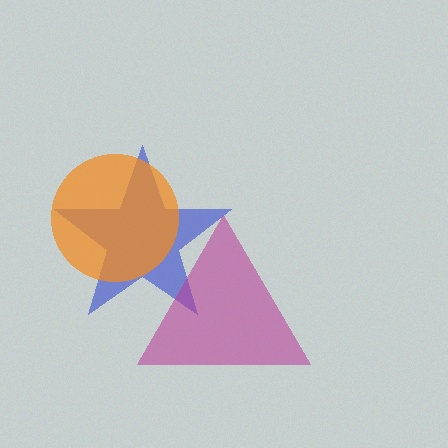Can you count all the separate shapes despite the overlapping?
Yes, there are 3 separate shapes.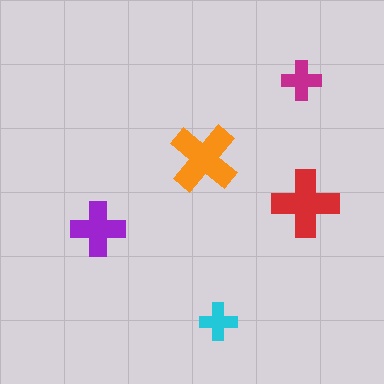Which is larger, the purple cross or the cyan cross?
The purple one.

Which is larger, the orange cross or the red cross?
The orange one.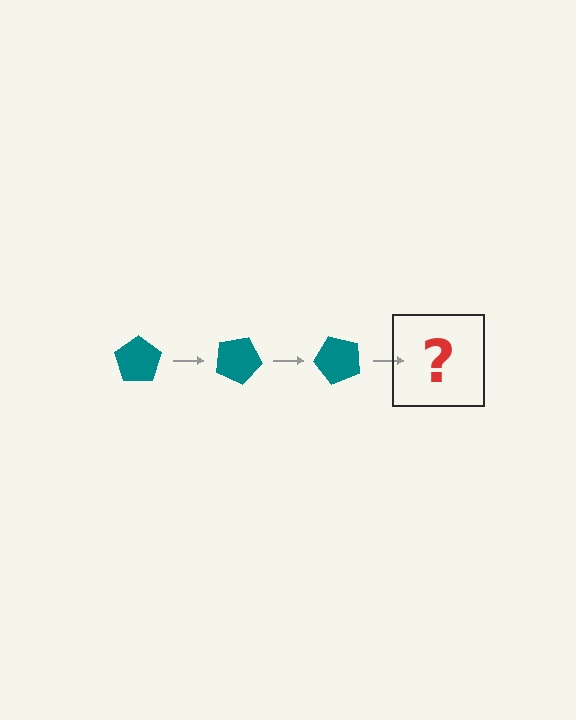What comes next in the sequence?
The next element should be a teal pentagon rotated 75 degrees.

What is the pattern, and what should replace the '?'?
The pattern is that the pentagon rotates 25 degrees each step. The '?' should be a teal pentagon rotated 75 degrees.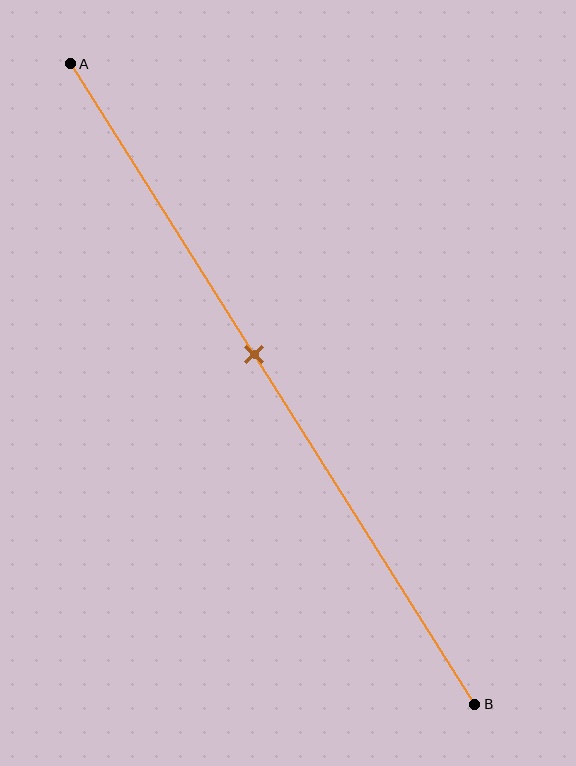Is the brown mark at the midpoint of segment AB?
No, the mark is at about 45% from A, not at the 50% midpoint.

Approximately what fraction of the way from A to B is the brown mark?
The brown mark is approximately 45% of the way from A to B.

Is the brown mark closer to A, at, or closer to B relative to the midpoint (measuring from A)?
The brown mark is closer to point A than the midpoint of segment AB.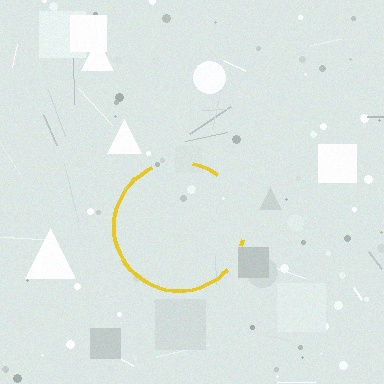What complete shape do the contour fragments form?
The contour fragments form a circle.